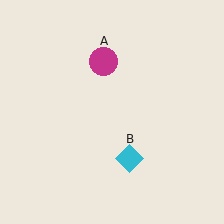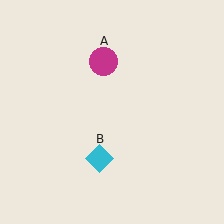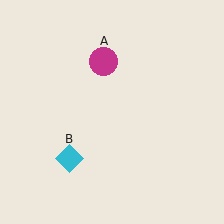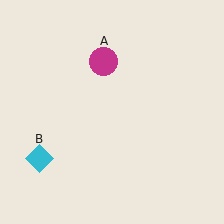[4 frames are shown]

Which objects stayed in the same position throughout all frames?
Magenta circle (object A) remained stationary.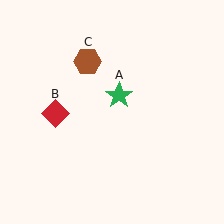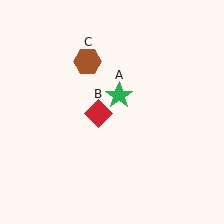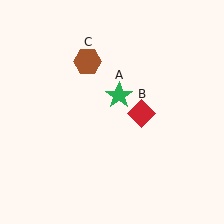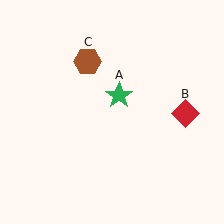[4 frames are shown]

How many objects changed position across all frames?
1 object changed position: red diamond (object B).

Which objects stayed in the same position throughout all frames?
Green star (object A) and brown hexagon (object C) remained stationary.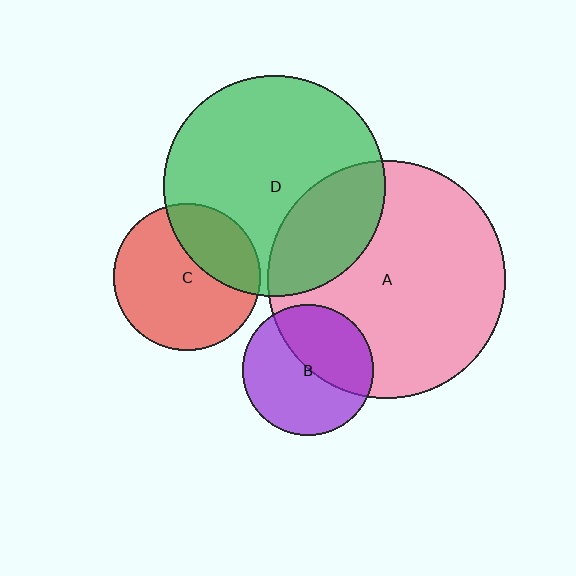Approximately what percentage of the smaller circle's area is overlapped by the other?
Approximately 45%.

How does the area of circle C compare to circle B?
Approximately 1.3 times.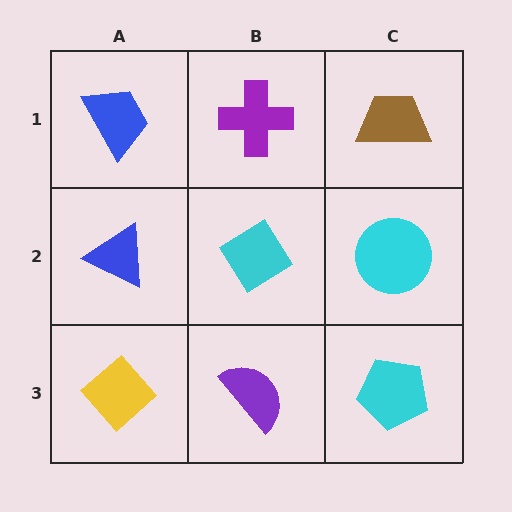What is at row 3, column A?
A yellow diamond.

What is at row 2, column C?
A cyan circle.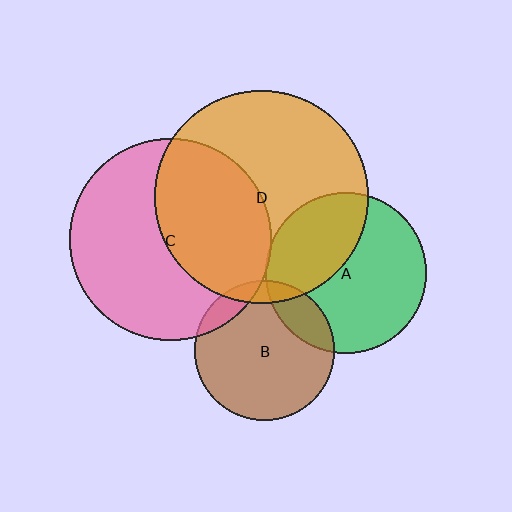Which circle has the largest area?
Circle D (orange).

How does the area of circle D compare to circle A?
Approximately 1.8 times.